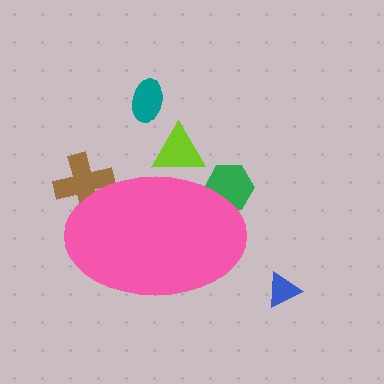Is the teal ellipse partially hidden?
No, the teal ellipse is fully visible.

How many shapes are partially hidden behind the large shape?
3 shapes are partially hidden.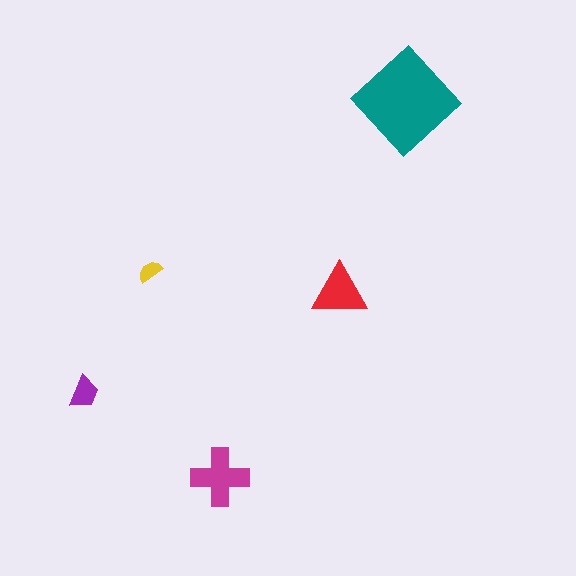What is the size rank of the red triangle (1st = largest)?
3rd.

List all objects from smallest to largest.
The yellow semicircle, the purple trapezoid, the red triangle, the magenta cross, the teal diamond.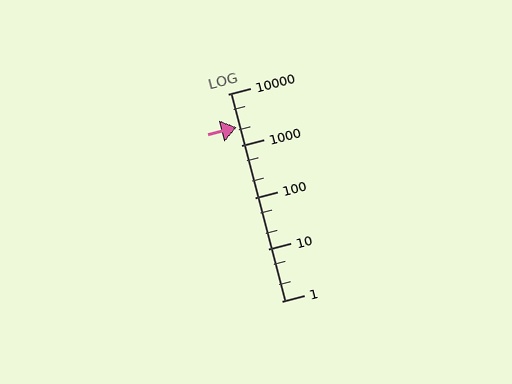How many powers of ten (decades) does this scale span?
The scale spans 4 decades, from 1 to 10000.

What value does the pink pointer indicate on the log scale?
The pointer indicates approximately 2300.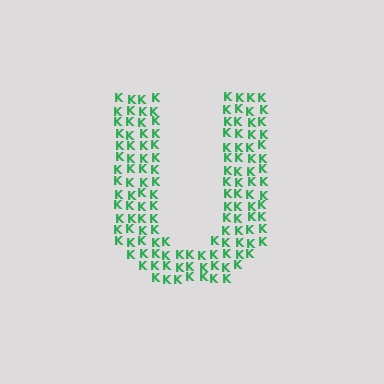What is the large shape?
The large shape is the letter U.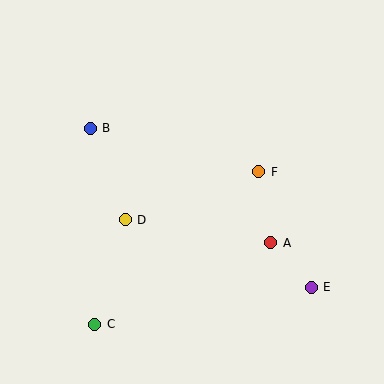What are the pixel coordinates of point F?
Point F is at (259, 172).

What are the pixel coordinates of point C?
Point C is at (95, 324).